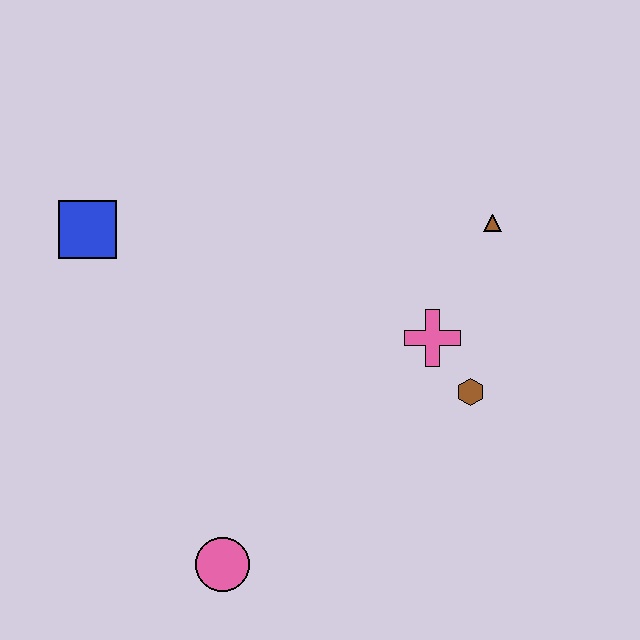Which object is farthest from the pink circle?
The brown triangle is farthest from the pink circle.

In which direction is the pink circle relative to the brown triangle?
The pink circle is below the brown triangle.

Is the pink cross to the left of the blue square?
No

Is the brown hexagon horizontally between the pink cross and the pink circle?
No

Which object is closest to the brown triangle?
The pink cross is closest to the brown triangle.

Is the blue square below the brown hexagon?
No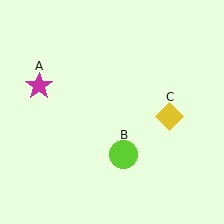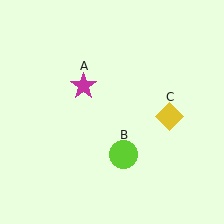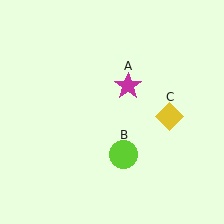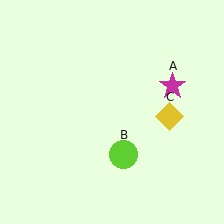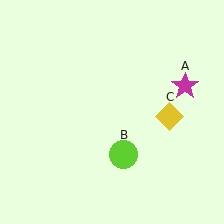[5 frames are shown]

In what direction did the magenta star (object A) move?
The magenta star (object A) moved right.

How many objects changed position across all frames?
1 object changed position: magenta star (object A).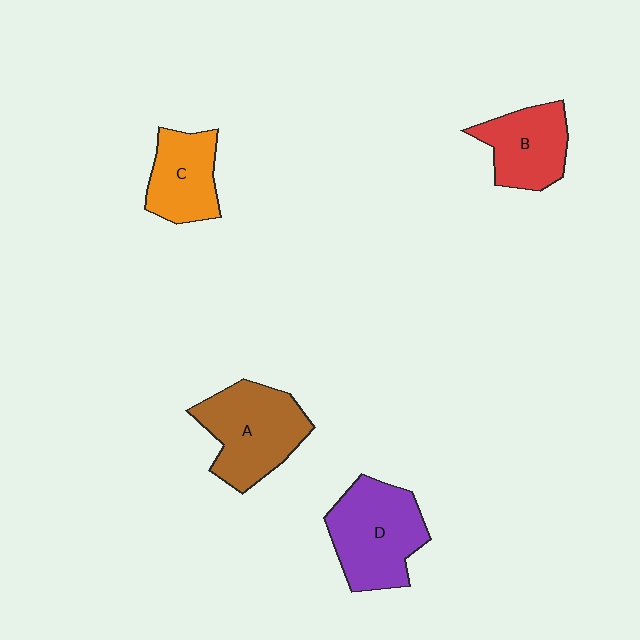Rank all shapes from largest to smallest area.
From largest to smallest: D (purple), A (brown), B (red), C (orange).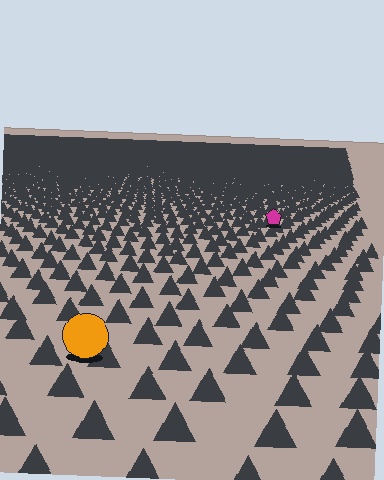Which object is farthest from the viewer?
The magenta pentagon is farthest from the viewer. It appears smaller and the ground texture around it is denser.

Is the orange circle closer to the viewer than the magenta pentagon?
Yes. The orange circle is closer — you can tell from the texture gradient: the ground texture is coarser near it.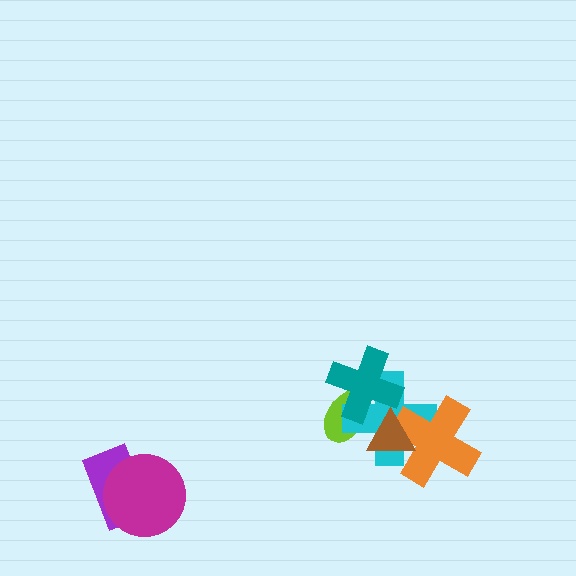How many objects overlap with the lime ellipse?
3 objects overlap with the lime ellipse.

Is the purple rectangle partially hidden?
Yes, it is partially covered by another shape.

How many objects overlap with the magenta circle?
1 object overlaps with the magenta circle.